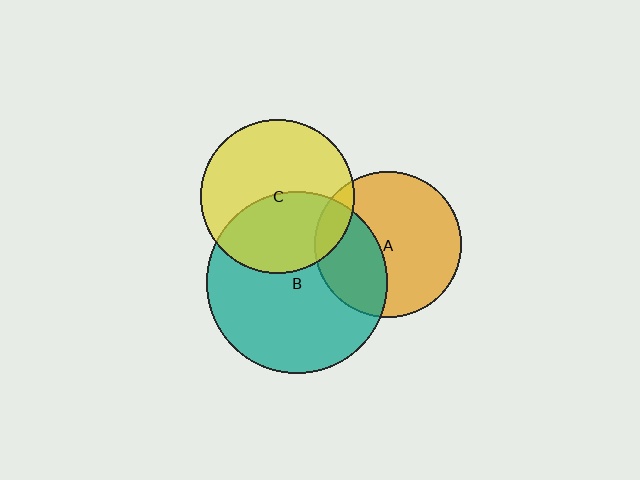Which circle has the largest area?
Circle B (teal).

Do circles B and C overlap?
Yes.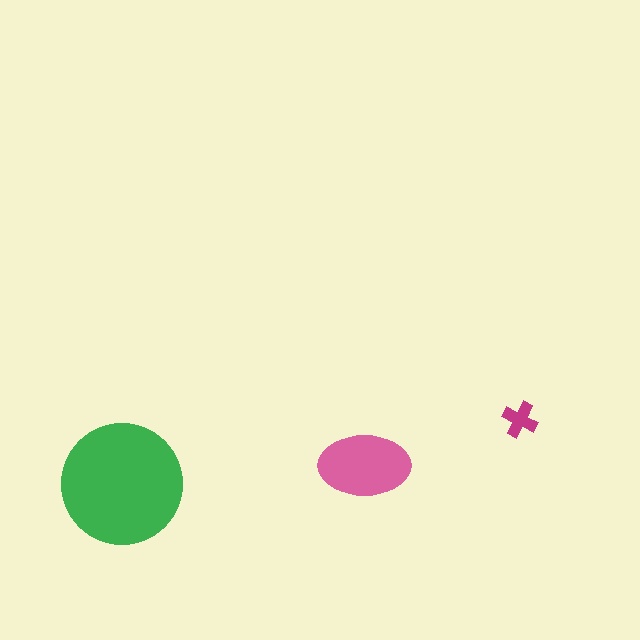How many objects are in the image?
There are 3 objects in the image.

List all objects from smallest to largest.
The magenta cross, the pink ellipse, the green circle.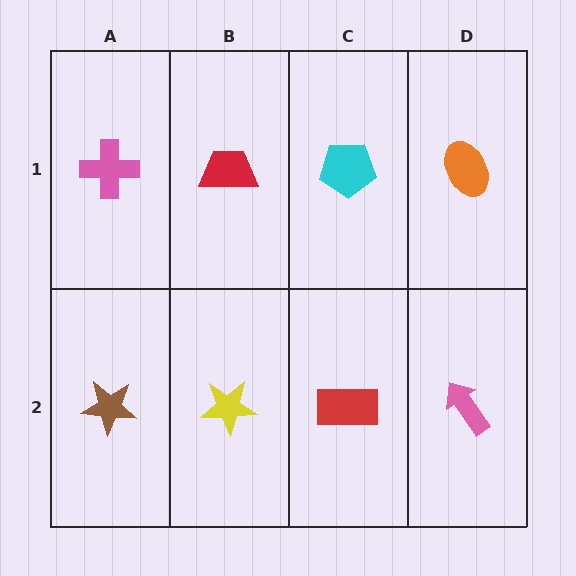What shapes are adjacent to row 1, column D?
A pink arrow (row 2, column D), a cyan pentagon (row 1, column C).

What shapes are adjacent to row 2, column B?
A red trapezoid (row 1, column B), a brown star (row 2, column A), a red rectangle (row 2, column C).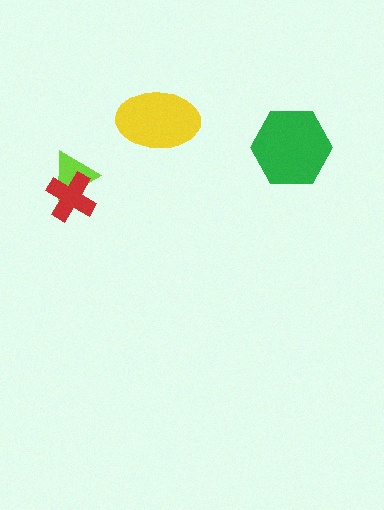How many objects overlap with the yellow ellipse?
0 objects overlap with the yellow ellipse.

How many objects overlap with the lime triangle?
1 object overlaps with the lime triangle.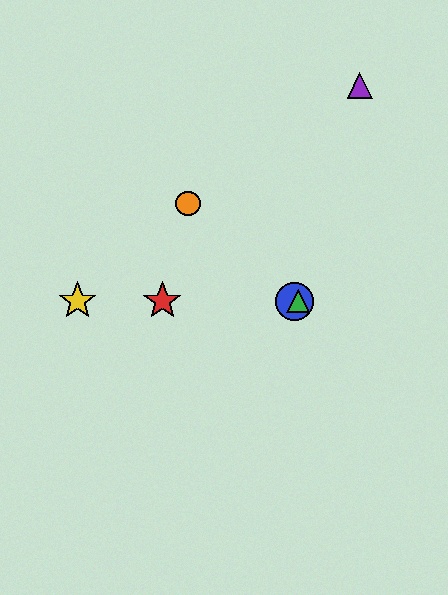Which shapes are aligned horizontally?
The red star, the blue circle, the green triangle, the yellow star are aligned horizontally.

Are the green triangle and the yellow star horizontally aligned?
Yes, both are at y≈301.